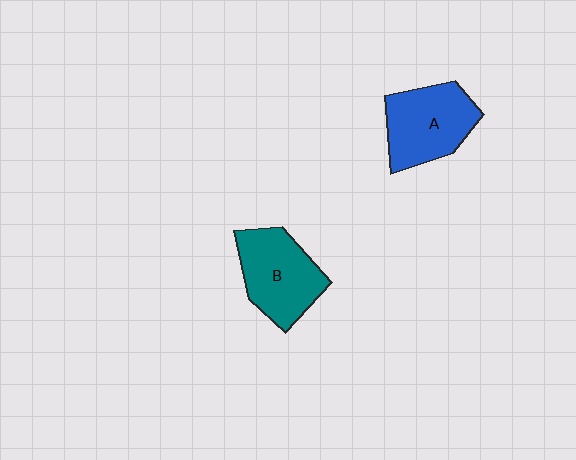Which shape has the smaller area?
Shape B (teal).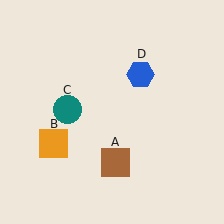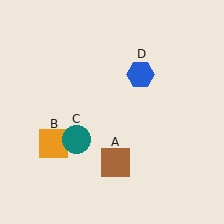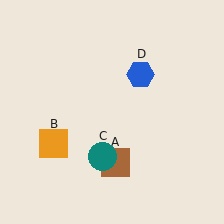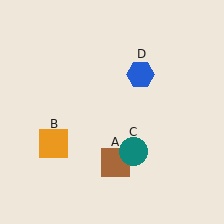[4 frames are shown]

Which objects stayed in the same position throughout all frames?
Brown square (object A) and orange square (object B) and blue hexagon (object D) remained stationary.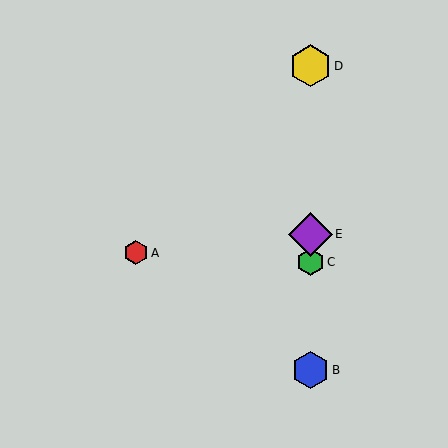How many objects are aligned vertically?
4 objects (B, C, D, E) are aligned vertically.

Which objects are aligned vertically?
Objects B, C, D, E are aligned vertically.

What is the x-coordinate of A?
Object A is at x≈136.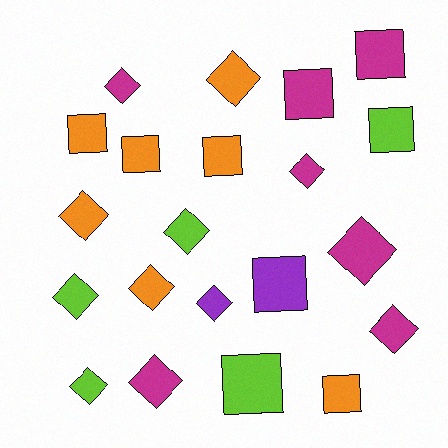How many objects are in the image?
There are 21 objects.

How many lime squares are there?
There are 2 lime squares.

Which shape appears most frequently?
Diamond, with 12 objects.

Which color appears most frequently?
Orange, with 7 objects.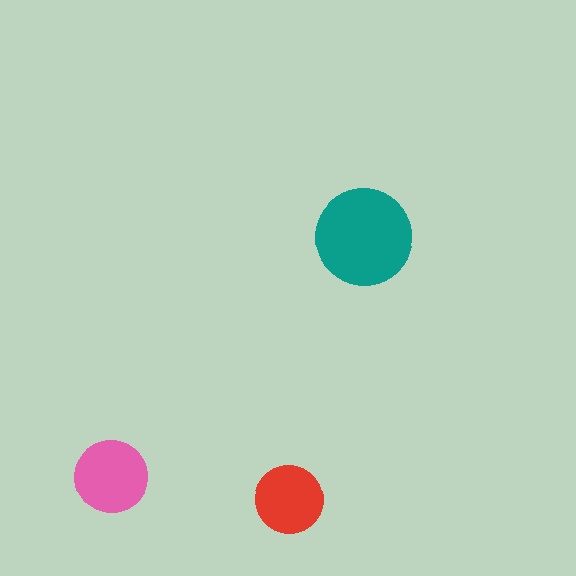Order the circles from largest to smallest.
the teal one, the pink one, the red one.